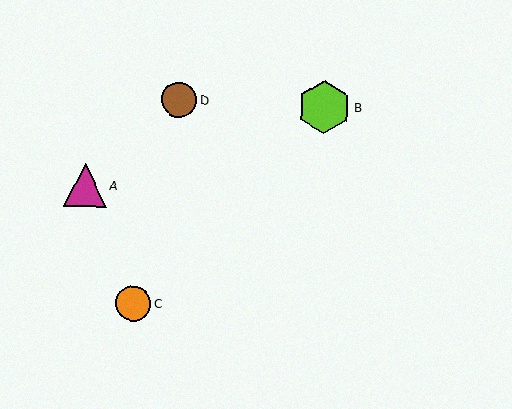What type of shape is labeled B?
Shape B is a lime hexagon.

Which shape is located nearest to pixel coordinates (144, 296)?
The orange circle (labeled C) at (134, 303) is nearest to that location.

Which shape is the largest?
The lime hexagon (labeled B) is the largest.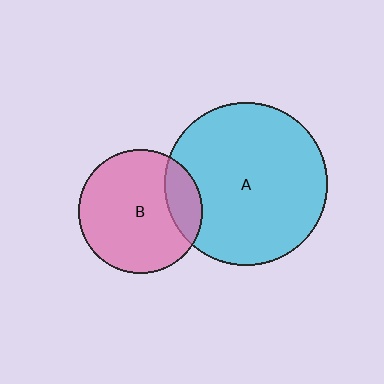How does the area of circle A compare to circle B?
Approximately 1.7 times.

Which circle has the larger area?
Circle A (cyan).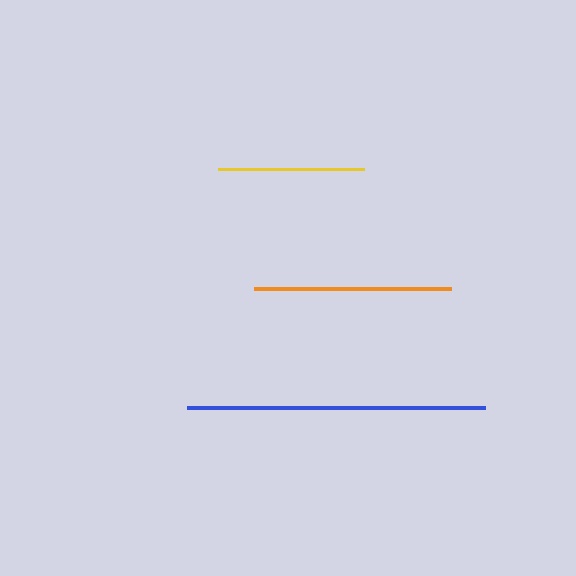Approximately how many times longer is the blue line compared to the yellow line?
The blue line is approximately 2.0 times the length of the yellow line.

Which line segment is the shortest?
The yellow line is the shortest at approximately 146 pixels.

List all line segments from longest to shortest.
From longest to shortest: blue, orange, yellow.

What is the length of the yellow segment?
The yellow segment is approximately 146 pixels long.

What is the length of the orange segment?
The orange segment is approximately 197 pixels long.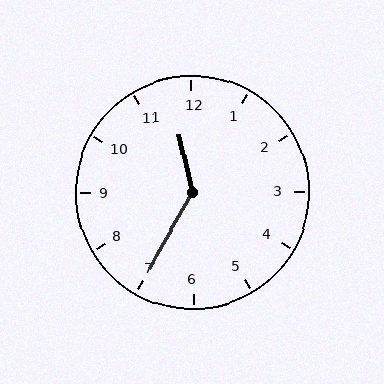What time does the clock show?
11:35.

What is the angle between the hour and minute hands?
Approximately 138 degrees.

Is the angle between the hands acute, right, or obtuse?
It is obtuse.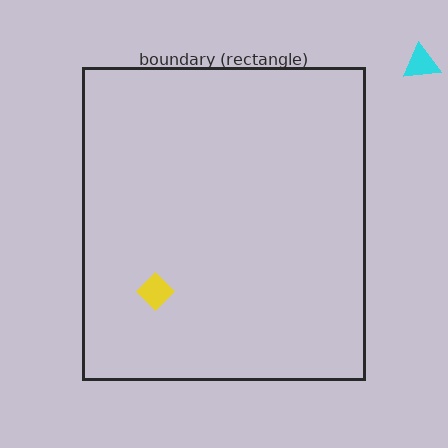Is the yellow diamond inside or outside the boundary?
Inside.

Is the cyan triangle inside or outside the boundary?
Outside.